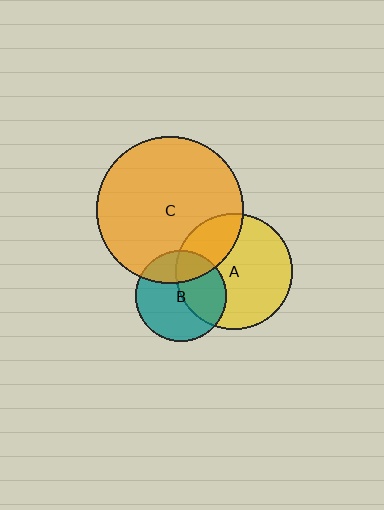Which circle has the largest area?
Circle C (orange).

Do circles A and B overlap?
Yes.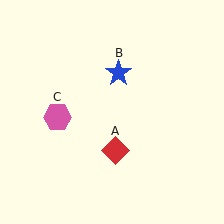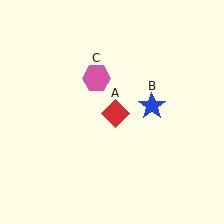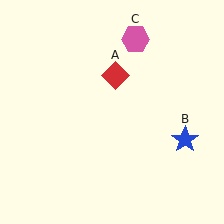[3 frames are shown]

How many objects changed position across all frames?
3 objects changed position: red diamond (object A), blue star (object B), pink hexagon (object C).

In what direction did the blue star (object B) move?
The blue star (object B) moved down and to the right.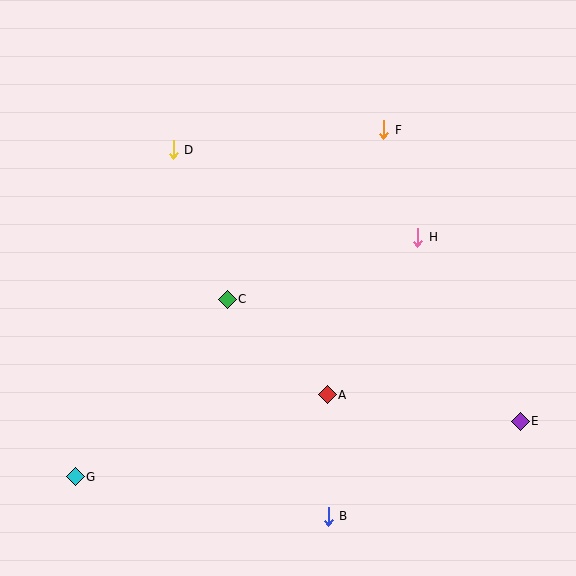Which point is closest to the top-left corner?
Point D is closest to the top-left corner.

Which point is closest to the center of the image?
Point C at (227, 299) is closest to the center.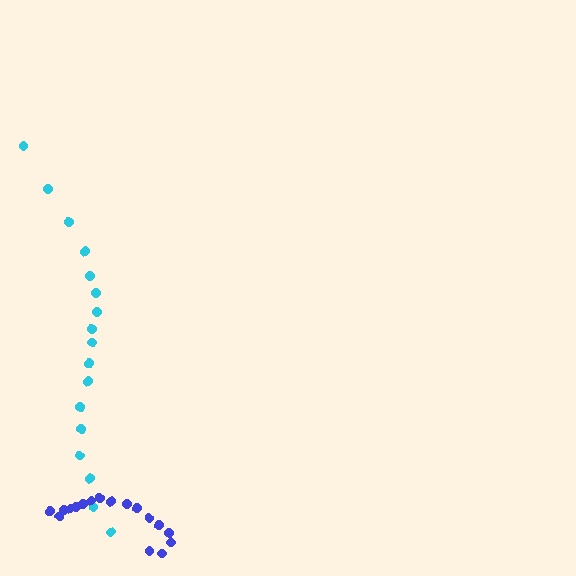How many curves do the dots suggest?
There are 2 distinct paths.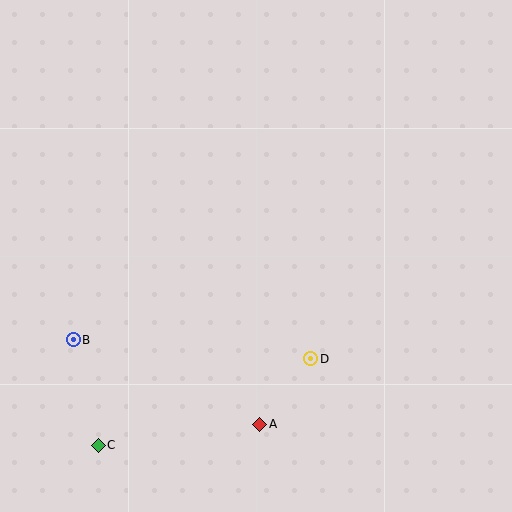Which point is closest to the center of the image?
Point D at (311, 359) is closest to the center.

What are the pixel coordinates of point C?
Point C is at (98, 445).